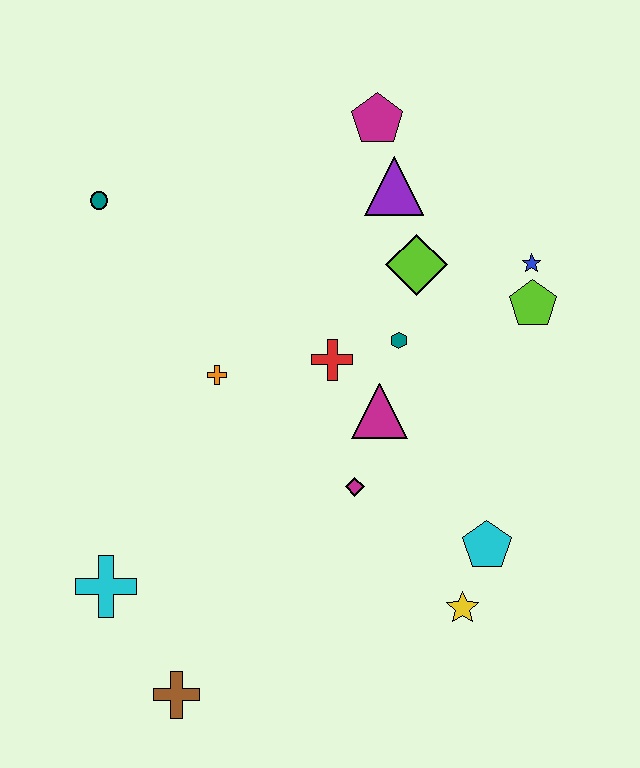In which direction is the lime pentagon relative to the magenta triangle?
The lime pentagon is to the right of the magenta triangle.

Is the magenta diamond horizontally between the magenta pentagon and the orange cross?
Yes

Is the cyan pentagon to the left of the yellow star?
No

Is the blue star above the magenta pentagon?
No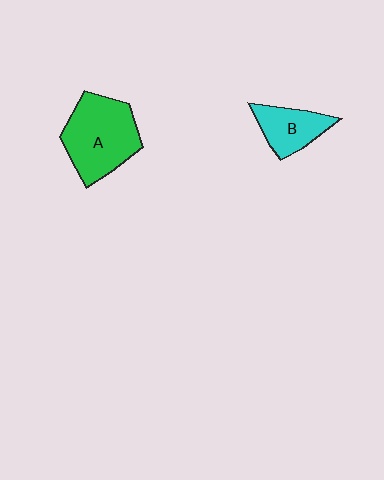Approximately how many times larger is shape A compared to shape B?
Approximately 1.8 times.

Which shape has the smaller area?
Shape B (cyan).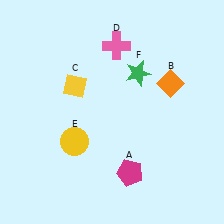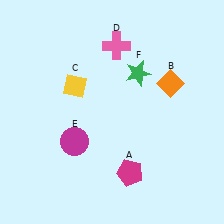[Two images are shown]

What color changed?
The circle (E) changed from yellow in Image 1 to magenta in Image 2.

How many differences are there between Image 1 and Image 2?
There is 1 difference between the two images.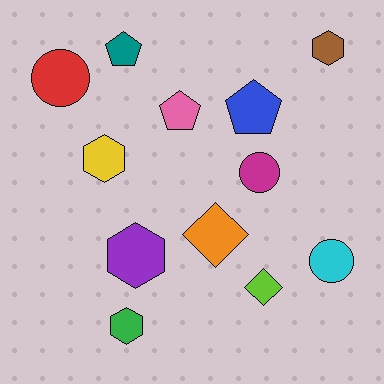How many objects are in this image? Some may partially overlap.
There are 12 objects.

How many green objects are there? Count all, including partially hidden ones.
There is 1 green object.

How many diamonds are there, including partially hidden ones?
There are 2 diamonds.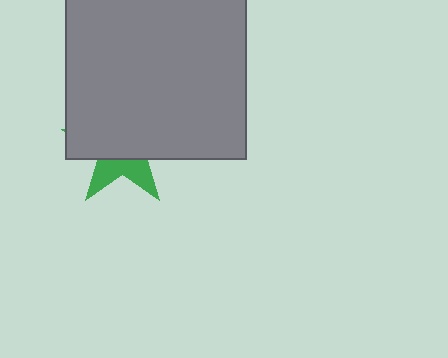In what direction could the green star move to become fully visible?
The green star could move down. That would shift it out from behind the gray square entirely.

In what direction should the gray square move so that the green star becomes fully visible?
The gray square should move up. That is the shortest direction to clear the overlap and leave the green star fully visible.